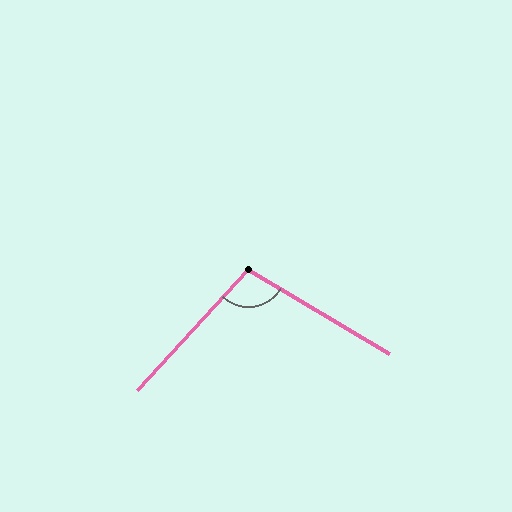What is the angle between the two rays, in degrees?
Approximately 102 degrees.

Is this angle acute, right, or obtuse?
It is obtuse.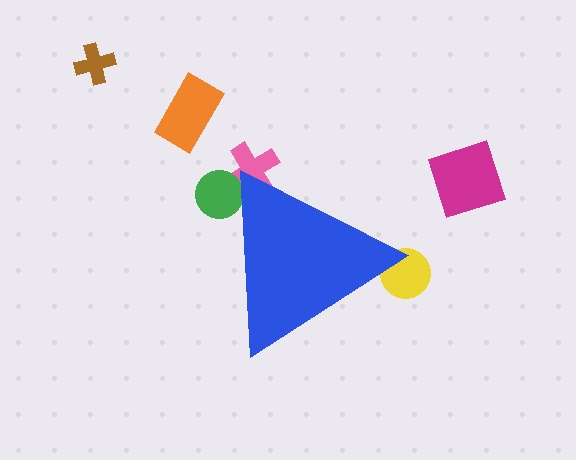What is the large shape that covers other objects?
A blue triangle.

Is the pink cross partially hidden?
Yes, the pink cross is partially hidden behind the blue triangle.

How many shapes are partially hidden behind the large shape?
3 shapes are partially hidden.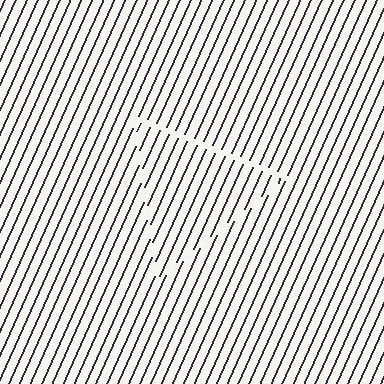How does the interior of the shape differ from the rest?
The interior of the shape contains the same grating, shifted by half a period — the contour is defined by the phase discontinuity where line-ends from the inner and outer gratings abut.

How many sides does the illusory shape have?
3 sides — the line-ends trace a triangle.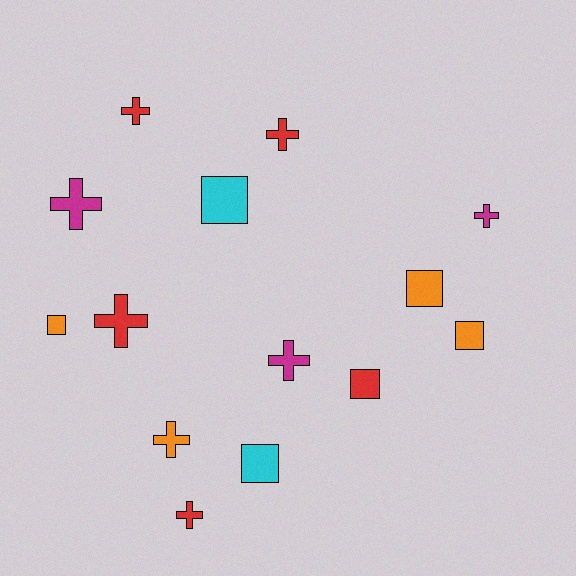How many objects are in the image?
There are 14 objects.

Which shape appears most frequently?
Cross, with 8 objects.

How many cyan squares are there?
There are 2 cyan squares.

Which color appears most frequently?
Red, with 5 objects.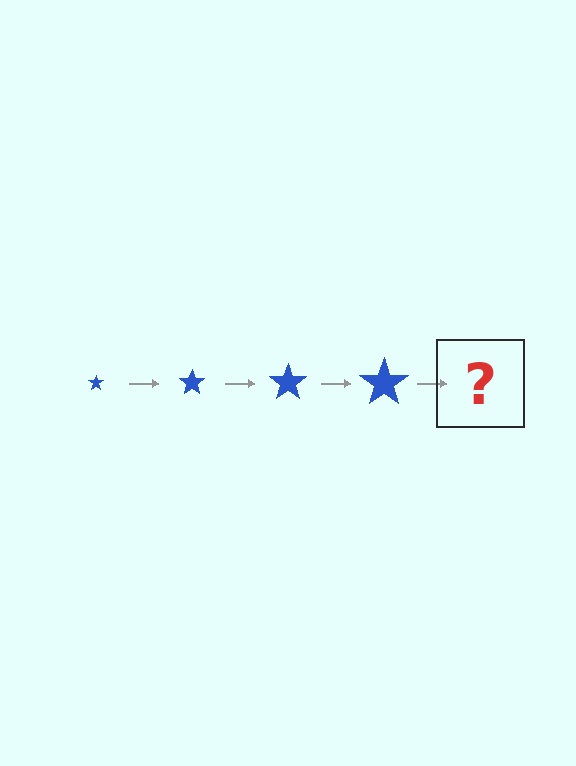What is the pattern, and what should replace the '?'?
The pattern is that the star gets progressively larger each step. The '?' should be a blue star, larger than the previous one.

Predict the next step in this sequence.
The next step is a blue star, larger than the previous one.